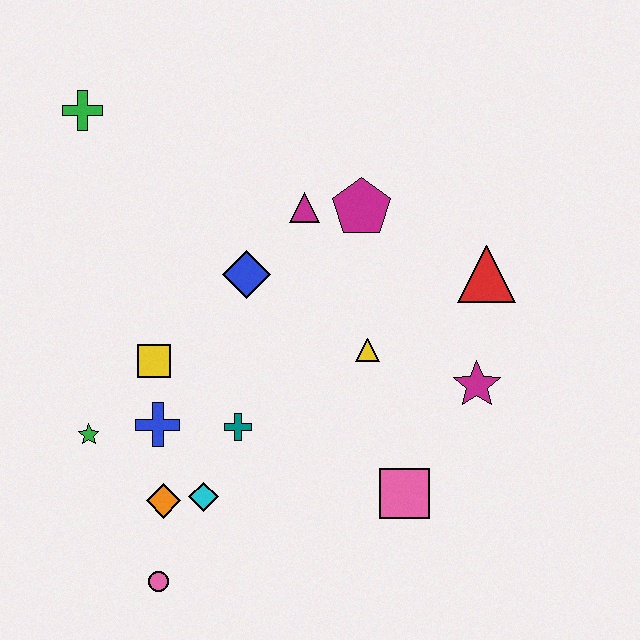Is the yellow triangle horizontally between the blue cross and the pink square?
Yes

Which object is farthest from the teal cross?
The green cross is farthest from the teal cross.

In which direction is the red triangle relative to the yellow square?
The red triangle is to the right of the yellow square.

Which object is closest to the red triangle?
The magenta star is closest to the red triangle.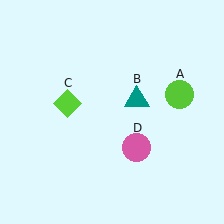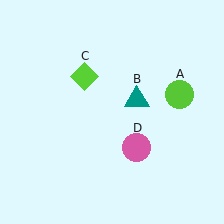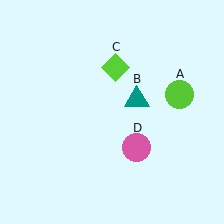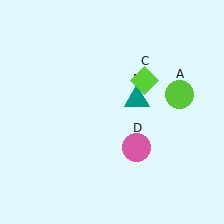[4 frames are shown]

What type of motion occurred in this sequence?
The lime diamond (object C) rotated clockwise around the center of the scene.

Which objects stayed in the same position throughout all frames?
Lime circle (object A) and teal triangle (object B) and pink circle (object D) remained stationary.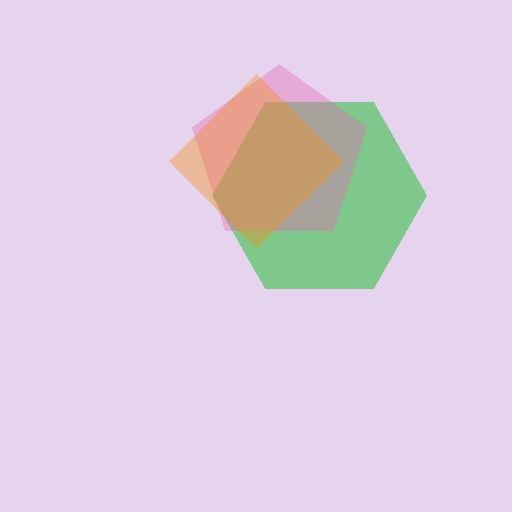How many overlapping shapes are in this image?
There are 3 overlapping shapes in the image.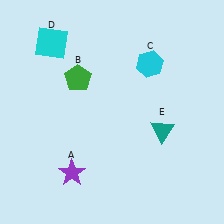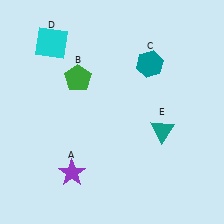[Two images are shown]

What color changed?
The hexagon (C) changed from cyan in Image 1 to teal in Image 2.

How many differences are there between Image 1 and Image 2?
There is 1 difference between the two images.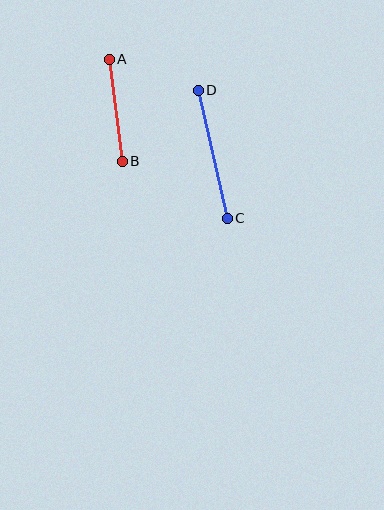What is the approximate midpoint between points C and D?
The midpoint is at approximately (213, 154) pixels.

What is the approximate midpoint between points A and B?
The midpoint is at approximately (116, 110) pixels.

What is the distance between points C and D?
The distance is approximately 131 pixels.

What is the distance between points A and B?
The distance is approximately 103 pixels.